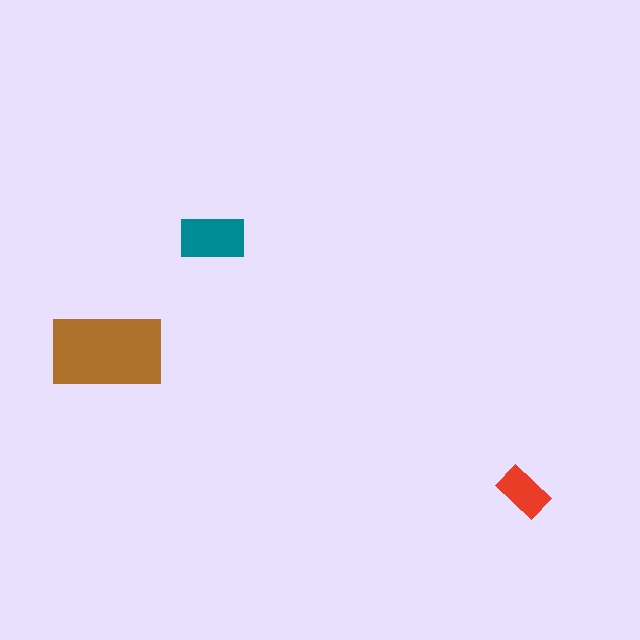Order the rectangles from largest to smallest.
the brown one, the teal one, the red one.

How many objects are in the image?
There are 3 objects in the image.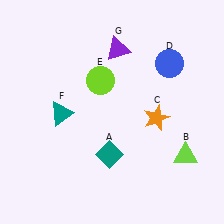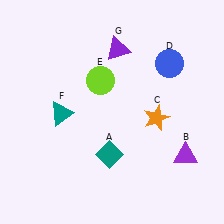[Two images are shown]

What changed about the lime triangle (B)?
In Image 1, B is lime. In Image 2, it changed to purple.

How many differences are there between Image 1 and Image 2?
There is 1 difference between the two images.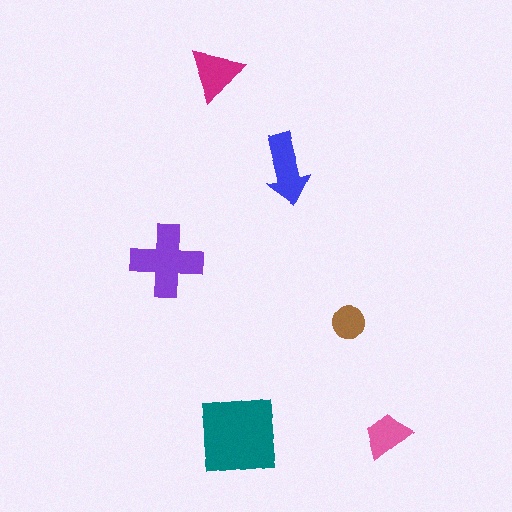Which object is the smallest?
The brown circle.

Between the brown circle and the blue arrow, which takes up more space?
The blue arrow.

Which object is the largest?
The teal square.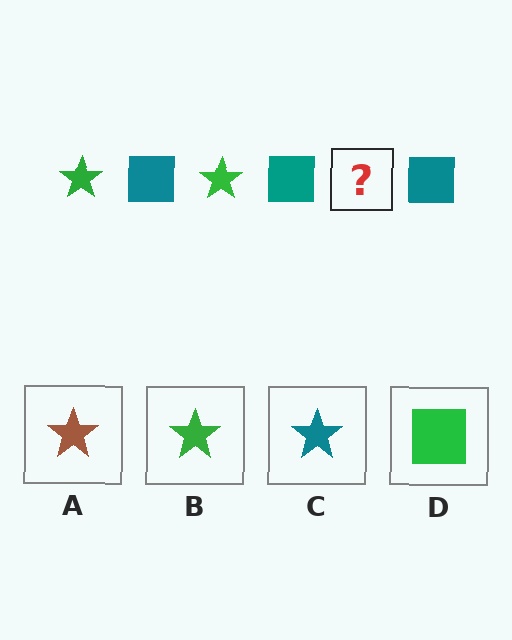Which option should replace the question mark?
Option B.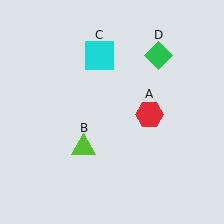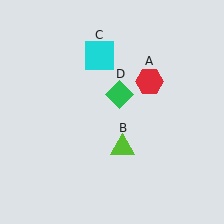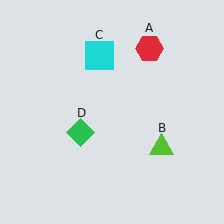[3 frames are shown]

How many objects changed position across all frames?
3 objects changed position: red hexagon (object A), lime triangle (object B), green diamond (object D).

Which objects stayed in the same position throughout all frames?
Cyan square (object C) remained stationary.